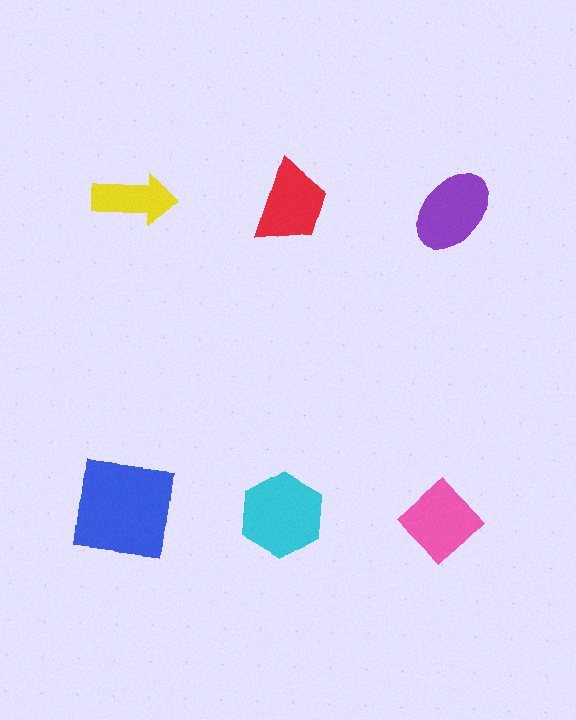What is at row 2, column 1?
A blue square.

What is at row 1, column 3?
A purple ellipse.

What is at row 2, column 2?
A cyan hexagon.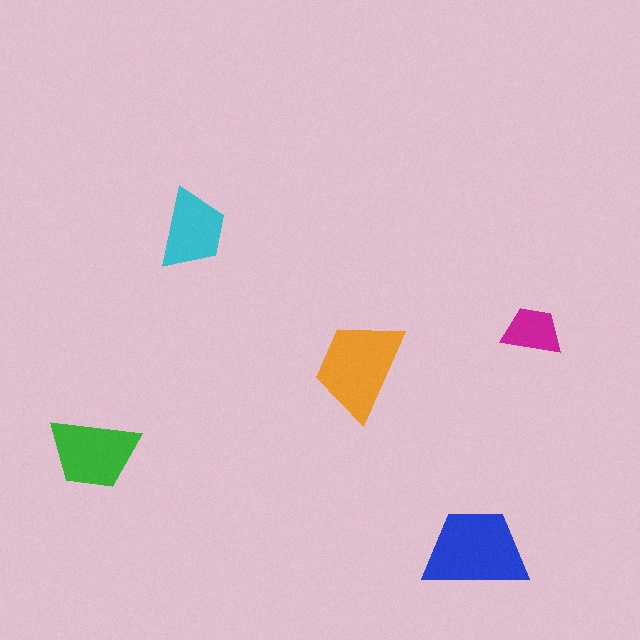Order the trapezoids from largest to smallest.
the blue one, the orange one, the green one, the cyan one, the magenta one.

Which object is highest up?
The cyan trapezoid is topmost.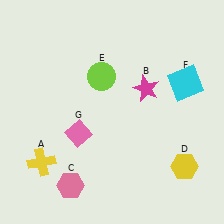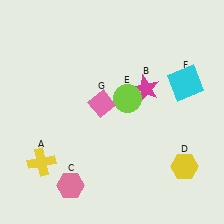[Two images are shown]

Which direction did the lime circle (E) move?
The lime circle (E) moved right.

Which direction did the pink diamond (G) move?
The pink diamond (G) moved up.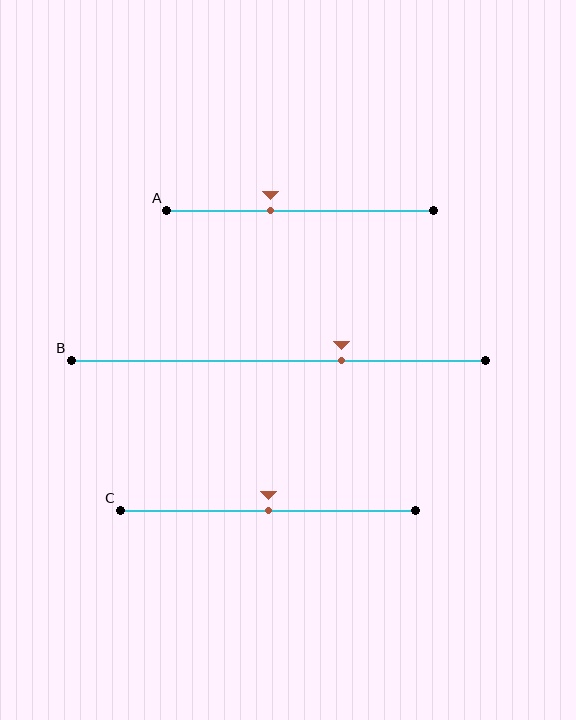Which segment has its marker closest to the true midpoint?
Segment C has its marker closest to the true midpoint.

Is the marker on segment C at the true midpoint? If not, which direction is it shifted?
Yes, the marker on segment C is at the true midpoint.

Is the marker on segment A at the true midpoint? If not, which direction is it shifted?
No, the marker on segment A is shifted to the left by about 11% of the segment length.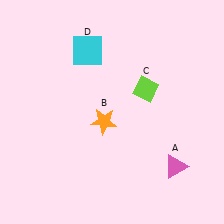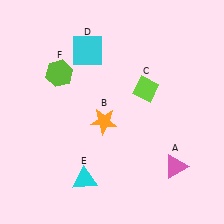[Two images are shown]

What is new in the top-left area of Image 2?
A lime hexagon (F) was added in the top-left area of Image 2.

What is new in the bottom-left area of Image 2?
A cyan triangle (E) was added in the bottom-left area of Image 2.